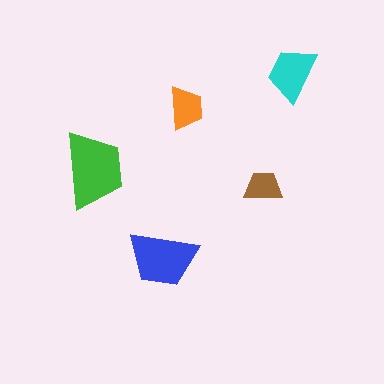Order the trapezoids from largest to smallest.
the green one, the blue one, the cyan one, the orange one, the brown one.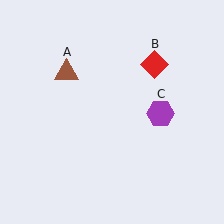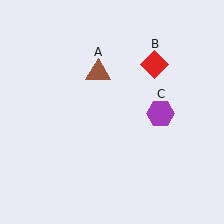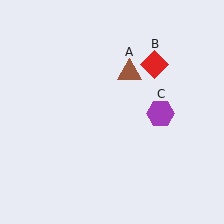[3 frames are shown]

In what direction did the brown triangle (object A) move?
The brown triangle (object A) moved right.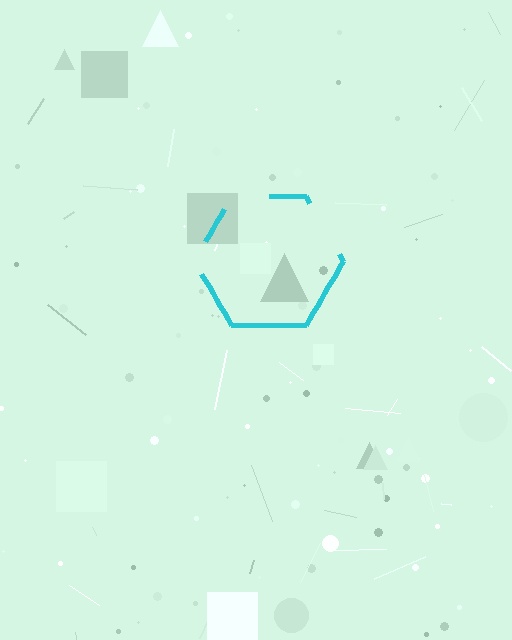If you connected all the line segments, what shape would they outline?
They would outline a hexagon.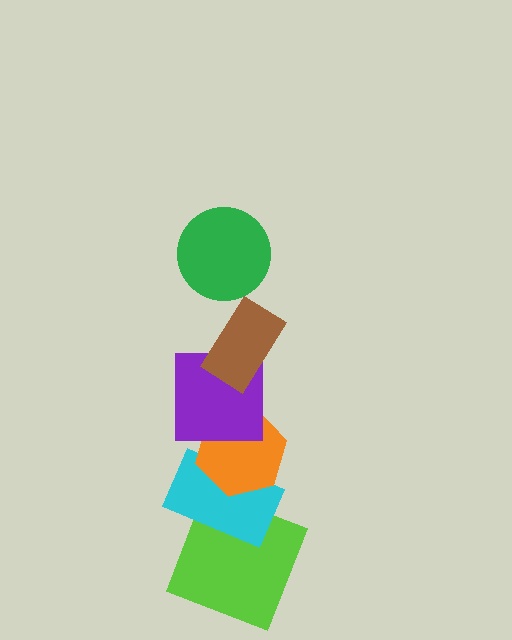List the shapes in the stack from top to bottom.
From top to bottom: the green circle, the brown rectangle, the purple square, the orange hexagon, the cyan rectangle, the lime square.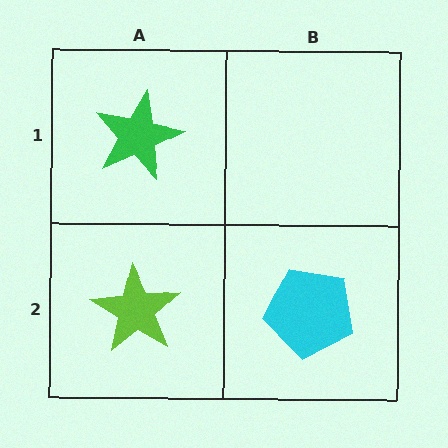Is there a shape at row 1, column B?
No, that cell is empty.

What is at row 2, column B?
A cyan pentagon.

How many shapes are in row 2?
2 shapes.